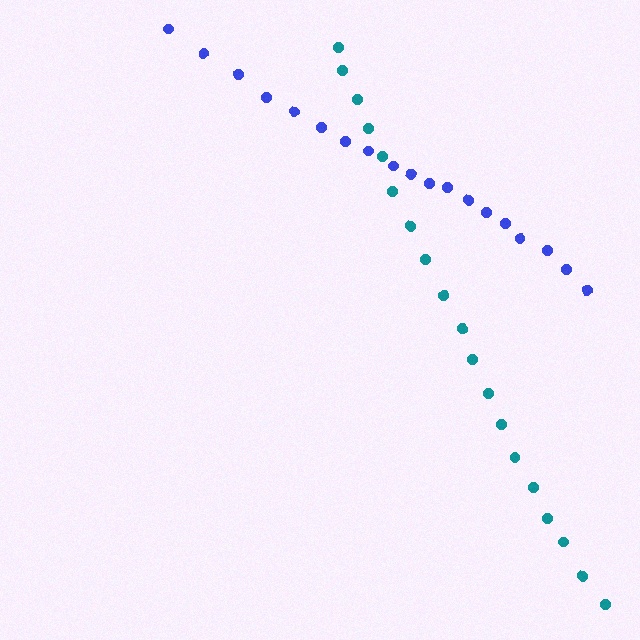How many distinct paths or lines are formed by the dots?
There are 2 distinct paths.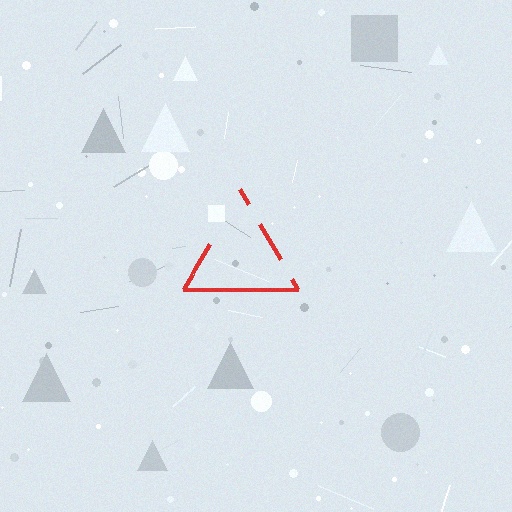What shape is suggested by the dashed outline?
The dashed outline suggests a triangle.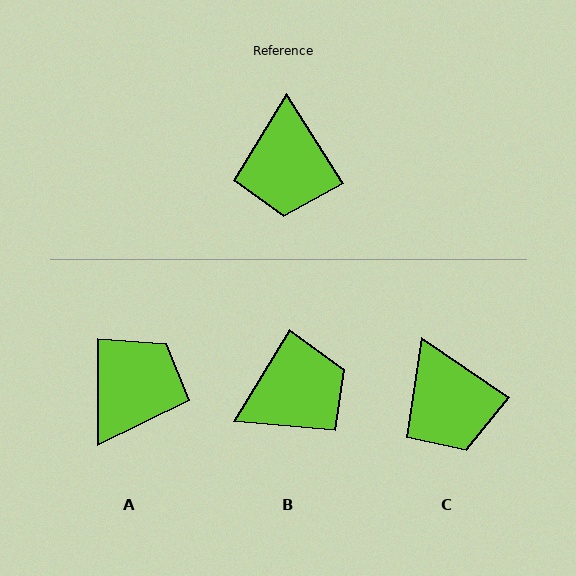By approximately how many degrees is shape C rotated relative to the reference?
Approximately 23 degrees counter-clockwise.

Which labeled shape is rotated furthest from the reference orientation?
A, about 147 degrees away.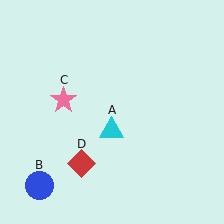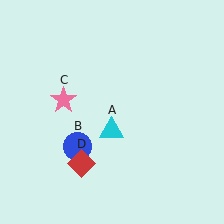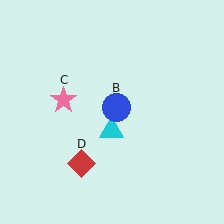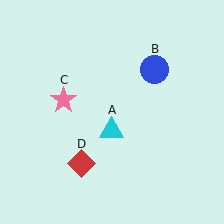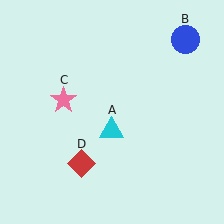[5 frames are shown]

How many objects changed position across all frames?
1 object changed position: blue circle (object B).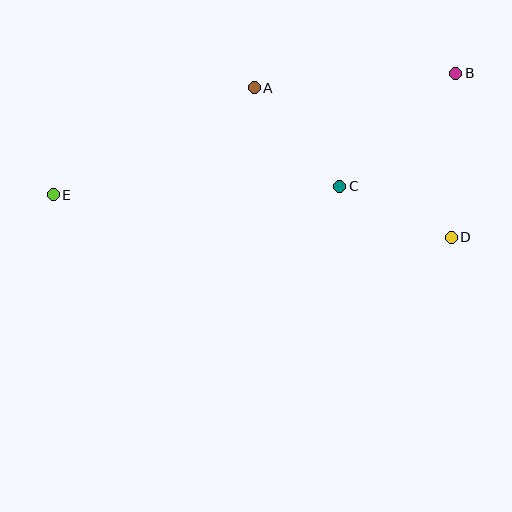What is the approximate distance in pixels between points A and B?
The distance between A and B is approximately 202 pixels.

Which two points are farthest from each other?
Points B and E are farthest from each other.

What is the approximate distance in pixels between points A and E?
The distance between A and E is approximately 228 pixels.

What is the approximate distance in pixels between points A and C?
The distance between A and C is approximately 130 pixels.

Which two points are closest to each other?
Points C and D are closest to each other.